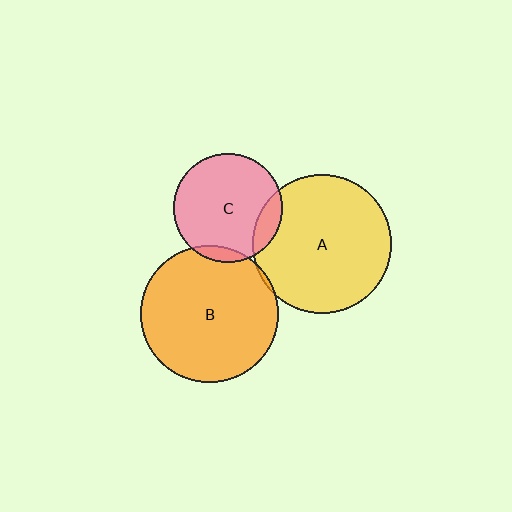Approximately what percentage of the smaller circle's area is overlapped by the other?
Approximately 5%.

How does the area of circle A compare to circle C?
Approximately 1.6 times.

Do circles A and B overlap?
Yes.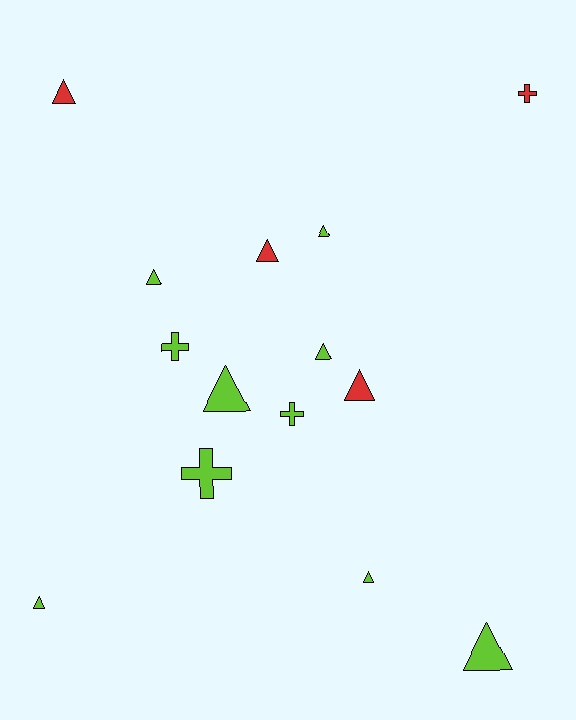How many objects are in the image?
There are 14 objects.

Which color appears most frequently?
Lime, with 10 objects.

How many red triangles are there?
There are 3 red triangles.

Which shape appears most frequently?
Triangle, with 10 objects.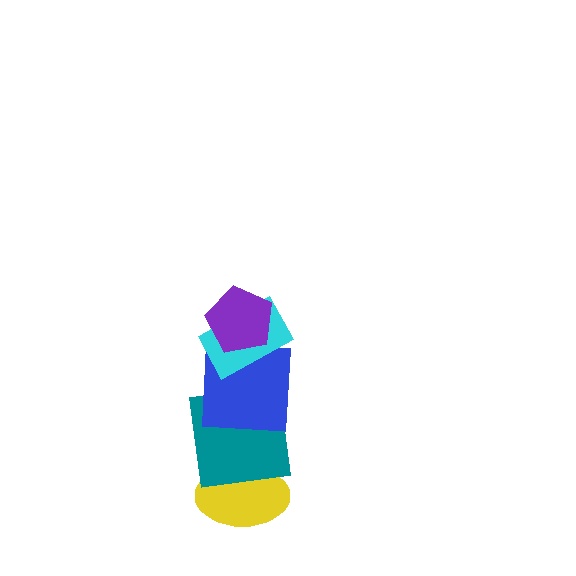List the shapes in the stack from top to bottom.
From top to bottom: the purple pentagon, the cyan rectangle, the blue square, the teal square, the yellow ellipse.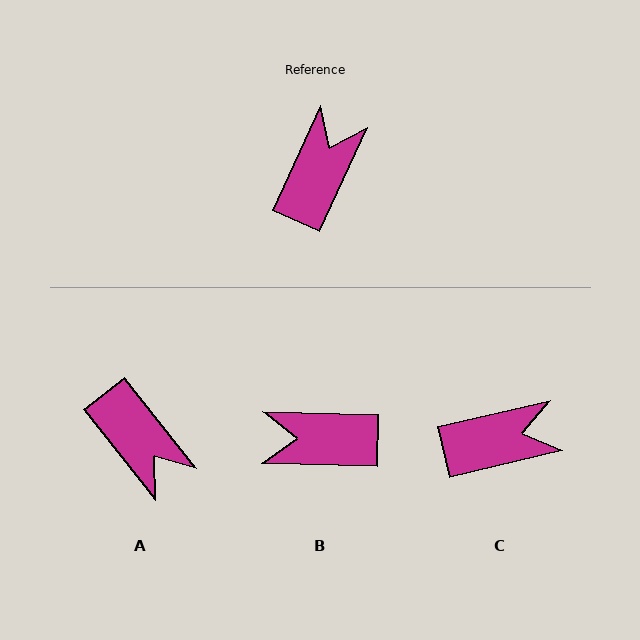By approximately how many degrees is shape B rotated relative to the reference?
Approximately 114 degrees counter-clockwise.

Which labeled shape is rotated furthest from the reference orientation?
A, about 117 degrees away.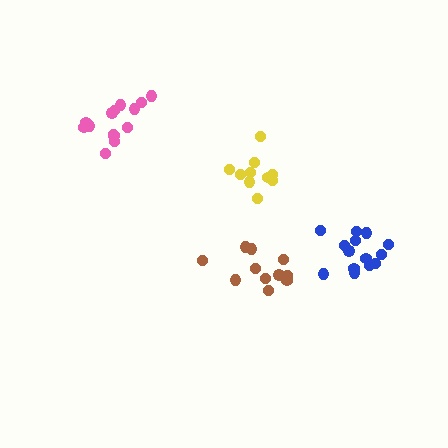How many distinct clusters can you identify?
There are 4 distinct clusters.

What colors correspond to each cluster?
The clusters are colored: brown, pink, yellow, blue.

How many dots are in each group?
Group 1: 11 dots, Group 2: 14 dots, Group 3: 10 dots, Group 4: 14 dots (49 total).